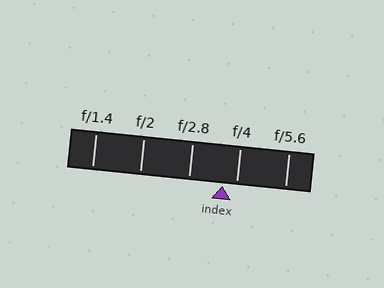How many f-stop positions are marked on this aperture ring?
There are 5 f-stop positions marked.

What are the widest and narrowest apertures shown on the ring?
The widest aperture shown is f/1.4 and the narrowest is f/5.6.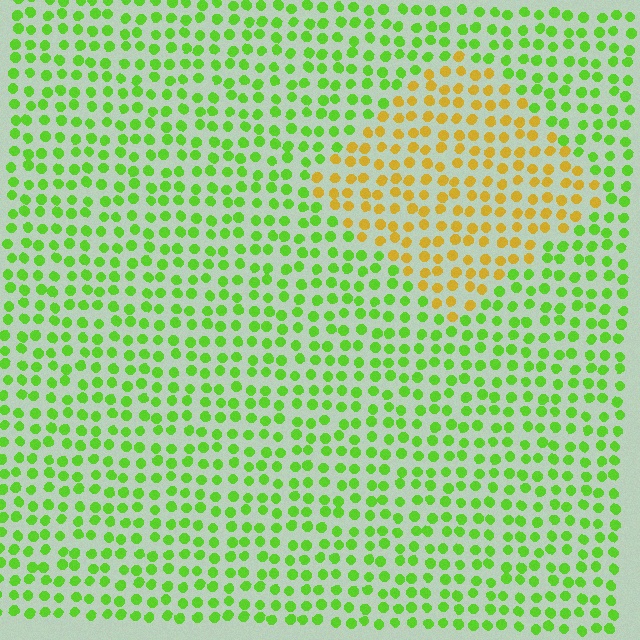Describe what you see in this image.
The image is filled with small lime elements in a uniform arrangement. A diamond-shaped region is visible where the elements are tinted to a slightly different hue, forming a subtle color boundary.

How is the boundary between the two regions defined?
The boundary is defined purely by a slight shift in hue (about 57 degrees). Spacing, size, and orientation are identical on both sides.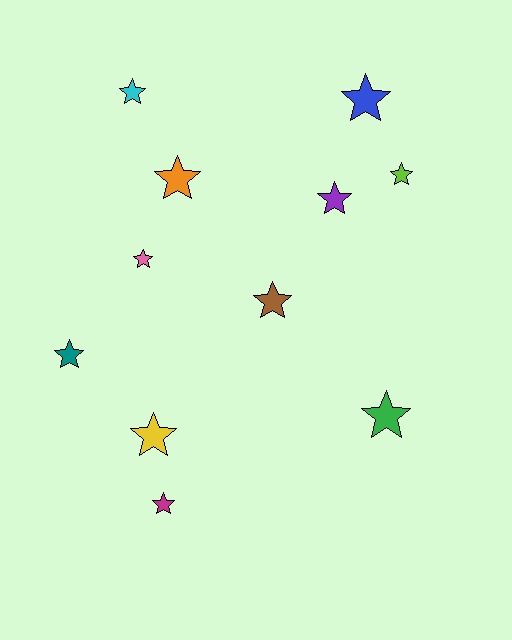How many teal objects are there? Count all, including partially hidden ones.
There is 1 teal object.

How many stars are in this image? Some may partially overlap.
There are 11 stars.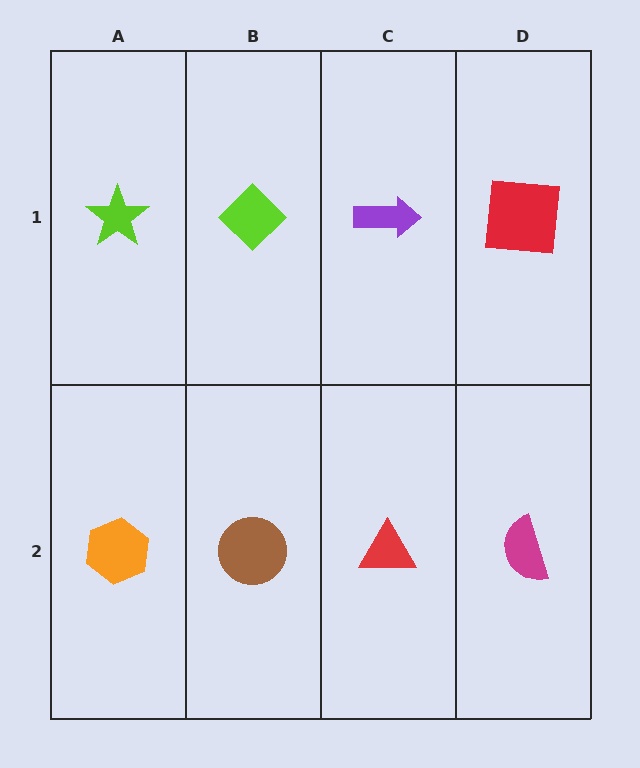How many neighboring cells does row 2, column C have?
3.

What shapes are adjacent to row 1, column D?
A magenta semicircle (row 2, column D), a purple arrow (row 1, column C).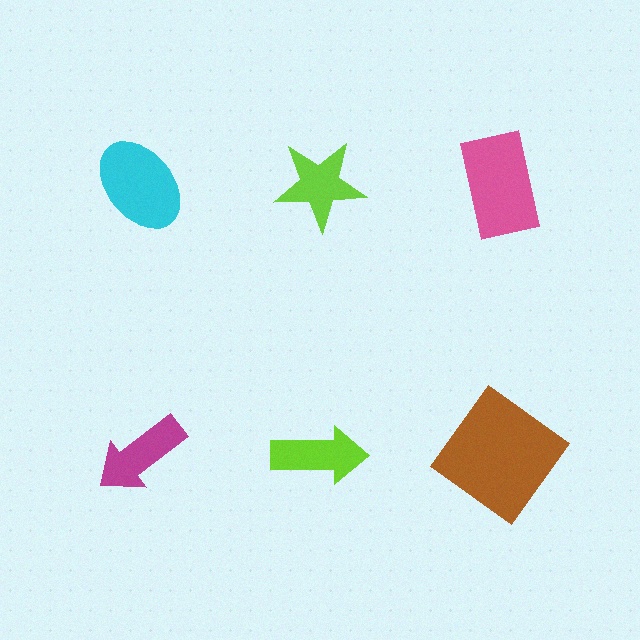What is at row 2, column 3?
A brown diamond.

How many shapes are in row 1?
3 shapes.